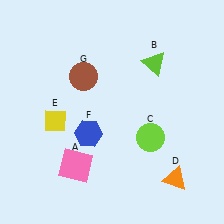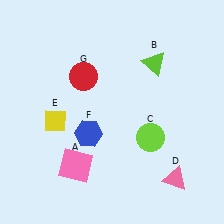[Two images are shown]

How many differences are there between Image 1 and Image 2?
There are 2 differences between the two images.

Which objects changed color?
D changed from orange to pink. G changed from brown to red.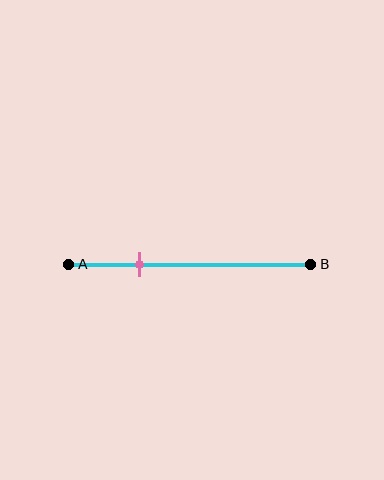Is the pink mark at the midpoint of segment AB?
No, the mark is at about 30% from A, not at the 50% midpoint.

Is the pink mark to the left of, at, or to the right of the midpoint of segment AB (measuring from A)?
The pink mark is to the left of the midpoint of segment AB.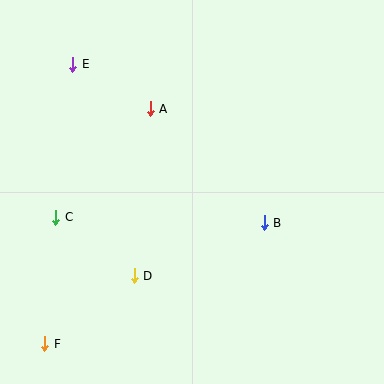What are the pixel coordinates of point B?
Point B is at (264, 223).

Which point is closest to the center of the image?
Point B at (264, 223) is closest to the center.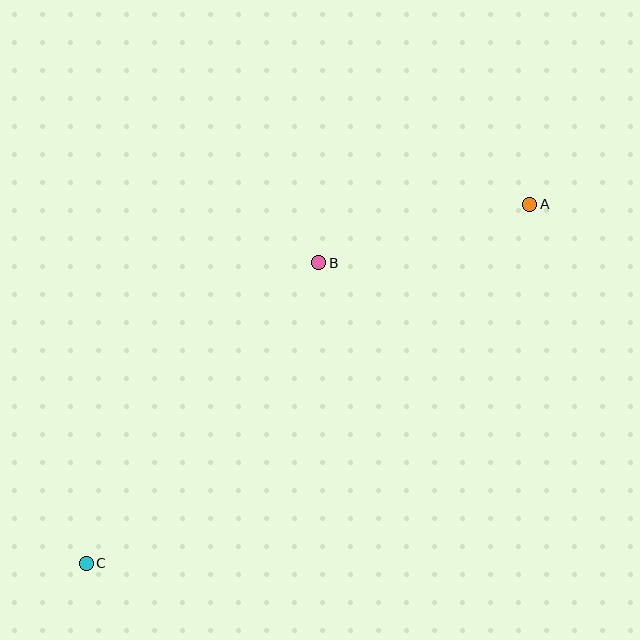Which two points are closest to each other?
Points A and B are closest to each other.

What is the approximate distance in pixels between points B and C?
The distance between B and C is approximately 380 pixels.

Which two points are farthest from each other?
Points A and C are farthest from each other.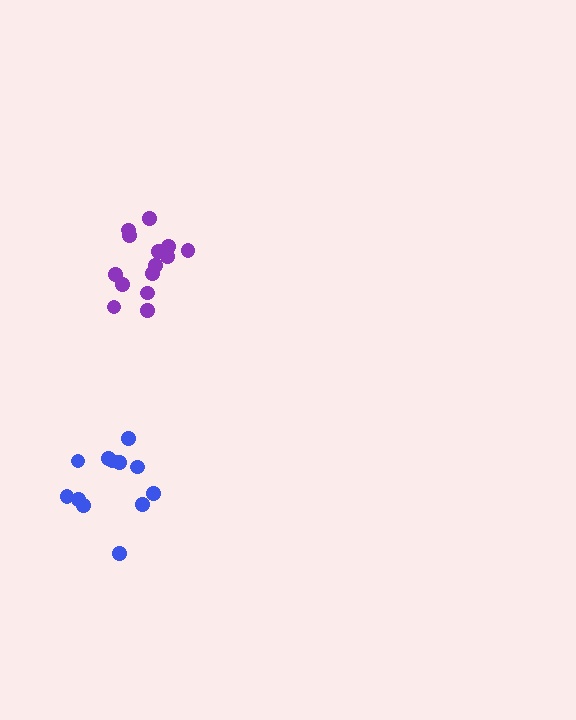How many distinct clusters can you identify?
There are 2 distinct clusters.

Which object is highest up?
The purple cluster is topmost.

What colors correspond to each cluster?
The clusters are colored: blue, purple.